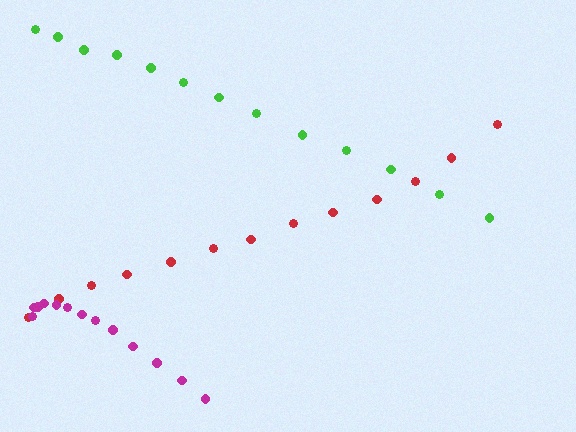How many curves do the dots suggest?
There are 3 distinct paths.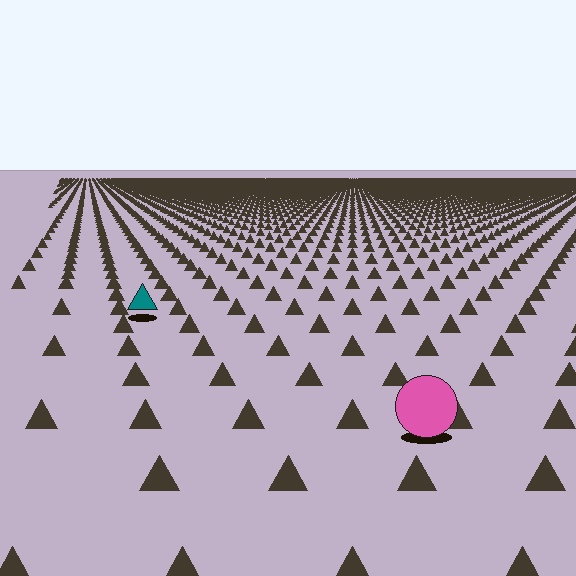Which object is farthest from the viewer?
The teal triangle is farthest from the viewer. It appears smaller and the ground texture around it is denser.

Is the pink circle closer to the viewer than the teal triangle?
Yes. The pink circle is closer — you can tell from the texture gradient: the ground texture is coarser near it.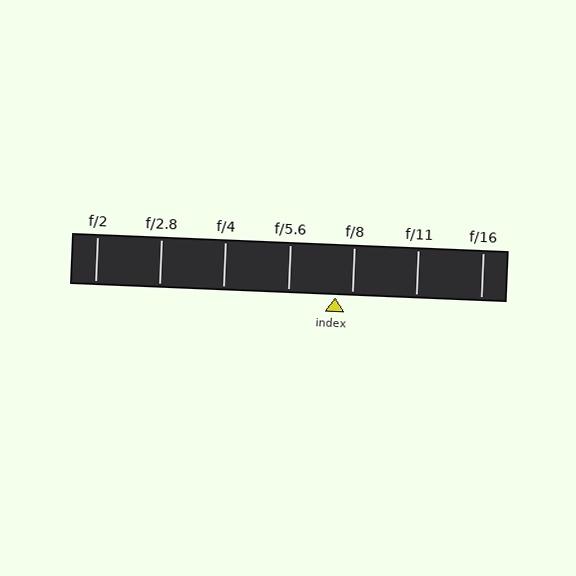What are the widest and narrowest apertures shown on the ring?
The widest aperture shown is f/2 and the narrowest is f/16.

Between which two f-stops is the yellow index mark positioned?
The index mark is between f/5.6 and f/8.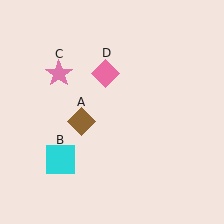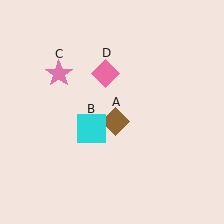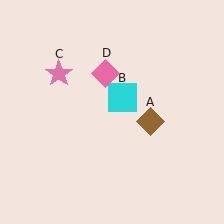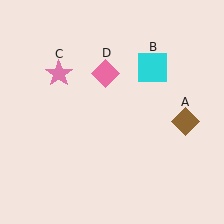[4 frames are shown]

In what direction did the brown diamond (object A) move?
The brown diamond (object A) moved right.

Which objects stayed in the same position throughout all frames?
Pink star (object C) and pink diamond (object D) remained stationary.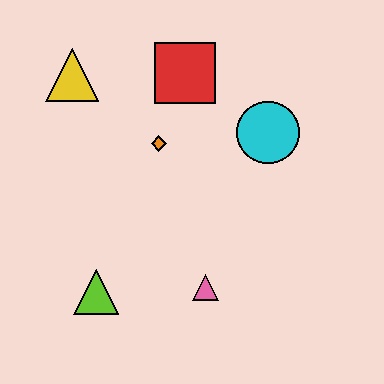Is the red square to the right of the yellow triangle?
Yes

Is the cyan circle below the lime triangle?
No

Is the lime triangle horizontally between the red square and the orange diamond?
No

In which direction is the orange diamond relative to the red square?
The orange diamond is below the red square.